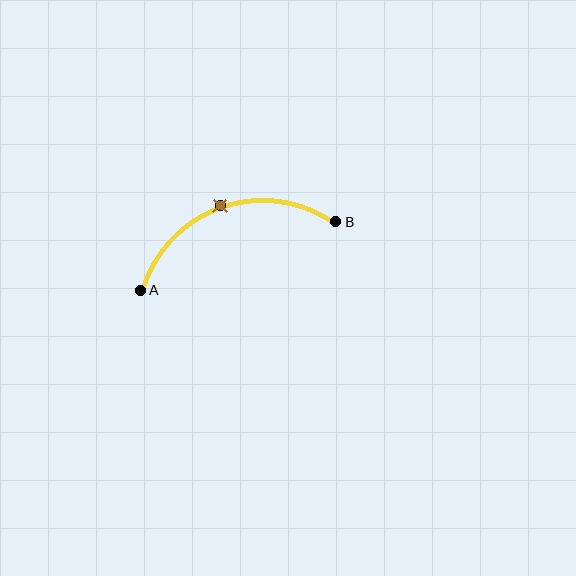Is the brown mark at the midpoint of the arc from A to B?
Yes. The brown mark lies on the arc at equal arc-length from both A and B — it is the arc midpoint.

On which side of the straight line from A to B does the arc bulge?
The arc bulges above the straight line connecting A and B.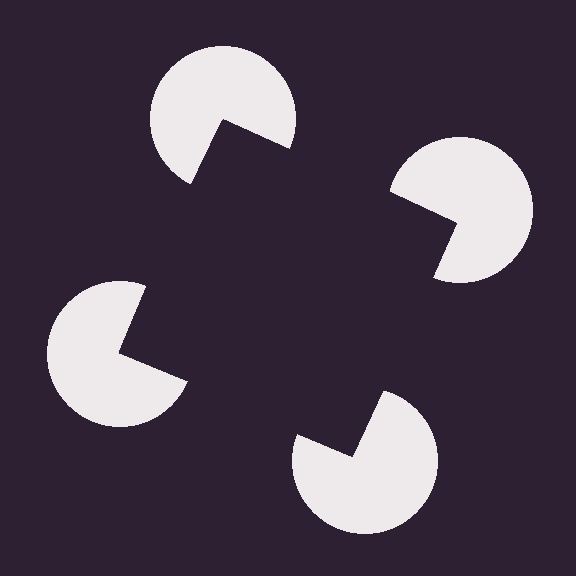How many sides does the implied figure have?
4 sides.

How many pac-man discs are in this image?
There are 4 — one at each vertex of the illusory square.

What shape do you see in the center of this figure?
An illusory square — its edges are inferred from the aligned wedge cuts in the pac-man discs, not physically drawn.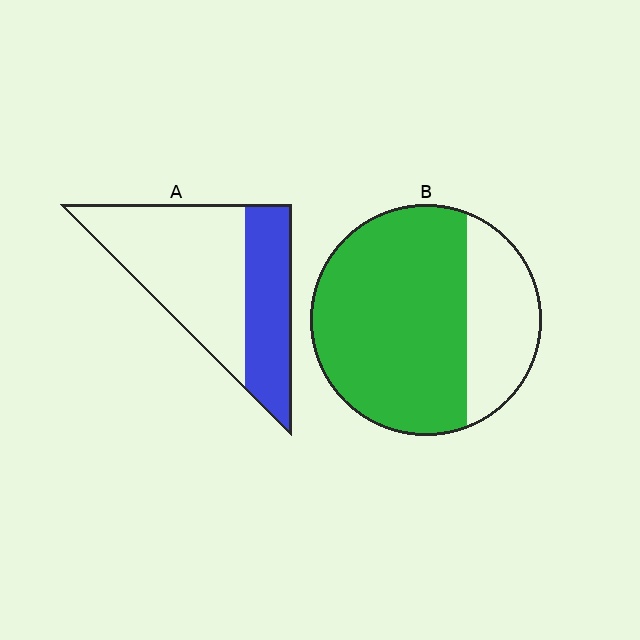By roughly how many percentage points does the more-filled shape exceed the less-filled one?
By roughly 35 percentage points (B over A).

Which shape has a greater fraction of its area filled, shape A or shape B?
Shape B.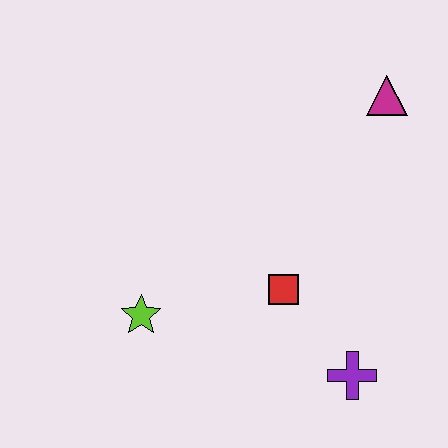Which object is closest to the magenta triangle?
The red square is closest to the magenta triangle.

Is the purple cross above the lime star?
No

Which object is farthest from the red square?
The magenta triangle is farthest from the red square.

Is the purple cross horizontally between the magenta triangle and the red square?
Yes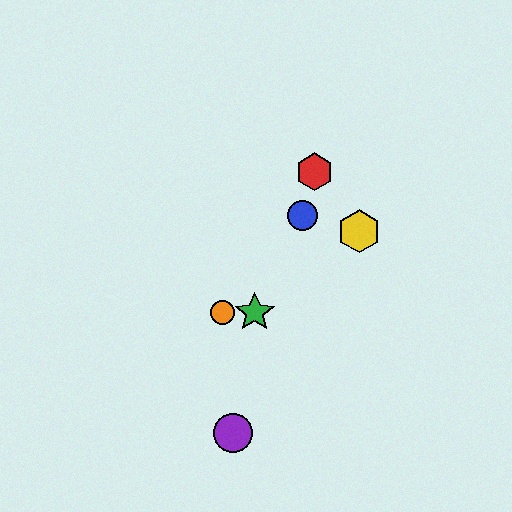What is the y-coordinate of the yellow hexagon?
The yellow hexagon is at y≈231.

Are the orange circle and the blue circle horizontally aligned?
No, the orange circle is at y≈312 and the blue circle is at y≈215.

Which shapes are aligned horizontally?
The green star, the orange circle are aligned horizontally.